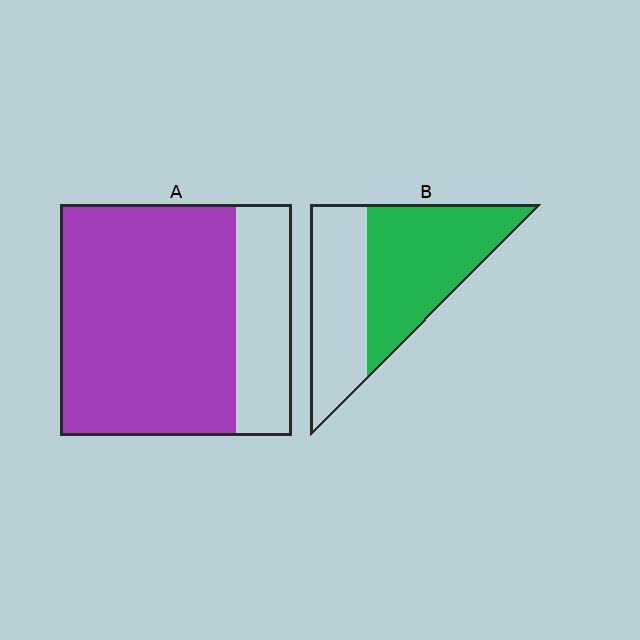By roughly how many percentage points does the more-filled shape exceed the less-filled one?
By roughly 20 percentage points (A over B).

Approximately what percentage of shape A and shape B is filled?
A is approximately 75% and B is approximately 55%.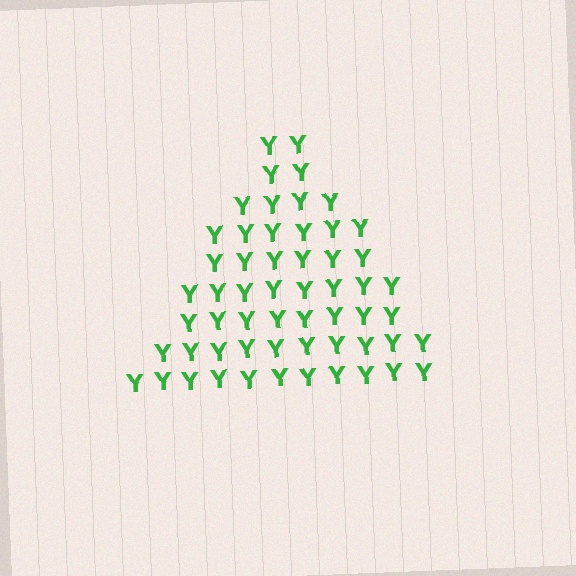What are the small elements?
The small elements are letter Y's.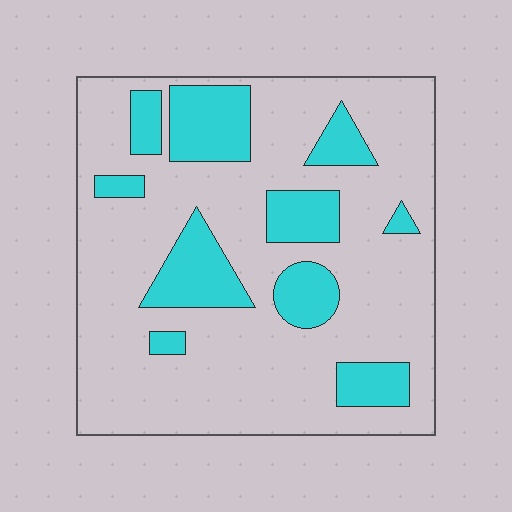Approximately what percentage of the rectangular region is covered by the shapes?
Approximately 25%.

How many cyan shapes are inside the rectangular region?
10.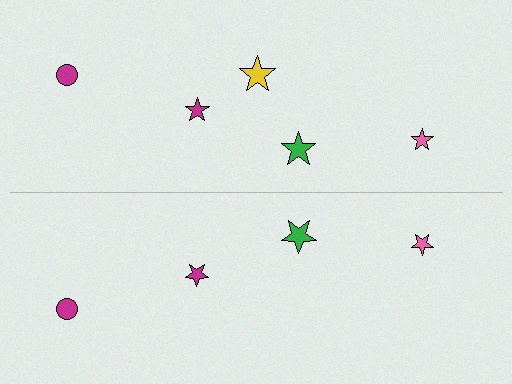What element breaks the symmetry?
A yellow star is missing from the bottom side.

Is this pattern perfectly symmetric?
No, the pattern is not perfectly symmetric. A yellow star is missing from the bottom side.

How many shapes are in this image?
There are 9 shapes in this image.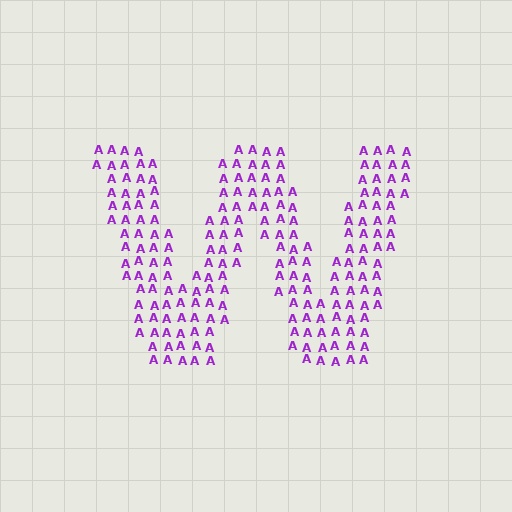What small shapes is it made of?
It is made of small letter A's.